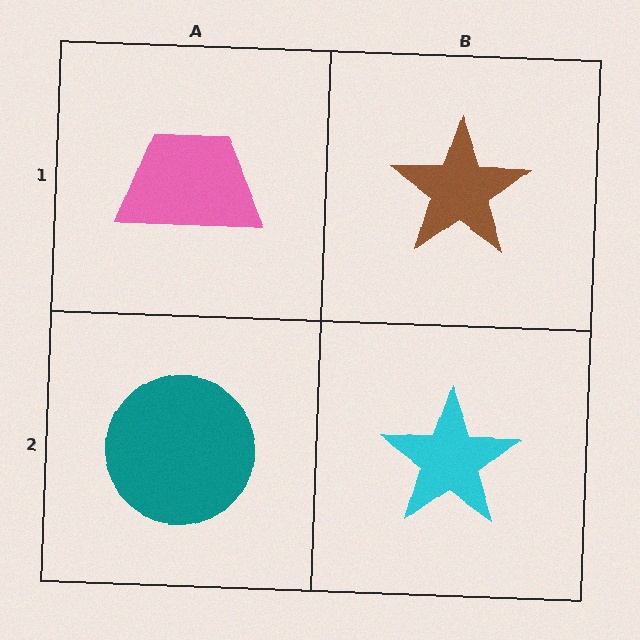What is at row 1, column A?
A pink trapezoid.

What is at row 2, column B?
A cyan star.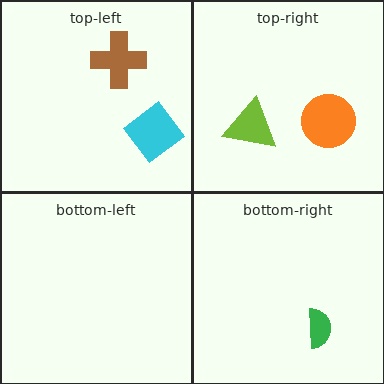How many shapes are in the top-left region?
2.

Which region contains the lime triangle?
The top-right region.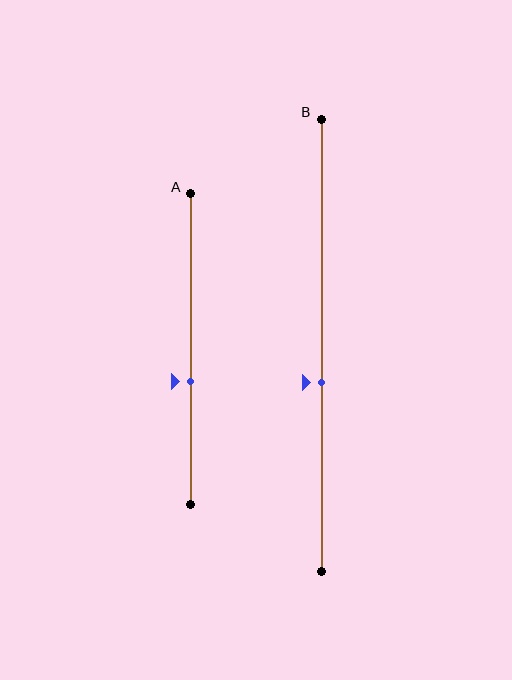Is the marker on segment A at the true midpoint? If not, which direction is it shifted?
No, the marker on segment A is shifted downward by about 10% of the segment length.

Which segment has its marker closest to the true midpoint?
Segment B has its marker closest to the true midpoint.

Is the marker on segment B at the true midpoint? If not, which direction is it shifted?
No, the marker on segment B is shifted downward by about 8% of the segment length.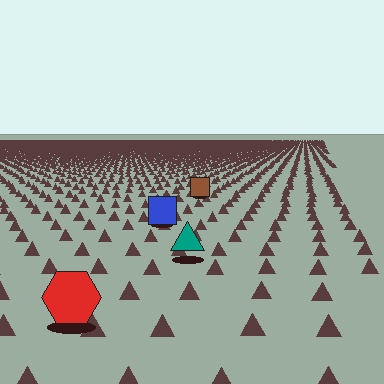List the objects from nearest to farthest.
From nearest to farthest: the red hexagon, the teal triangle, the blue square, the brown square.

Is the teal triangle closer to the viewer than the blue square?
Yes. The teal triangle is closer — you can tell from the texture gradient: the ground texture is coarser near it.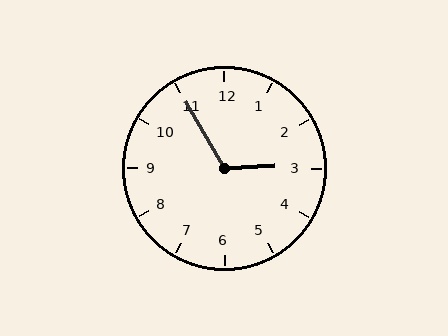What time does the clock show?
2:55.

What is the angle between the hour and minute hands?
Approximately 118 degrees.